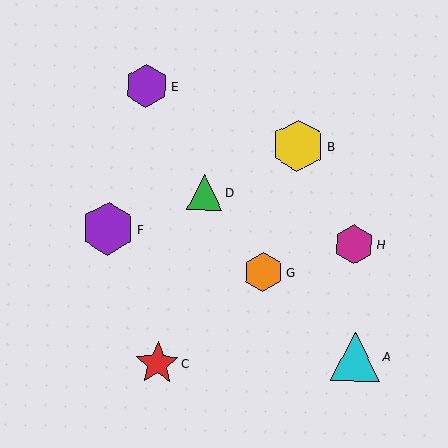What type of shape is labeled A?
Shape A is a cyan triangle.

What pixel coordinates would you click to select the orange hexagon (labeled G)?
Click at (263, 272) to select the orange hexagon G.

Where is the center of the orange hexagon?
The center of the orange hexagon is at (263, 272).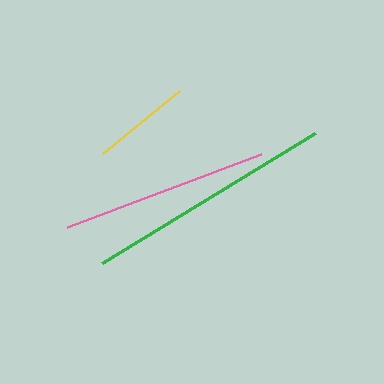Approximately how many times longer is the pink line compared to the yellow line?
The pink line is approximately 2.1 times the length of the yellow line.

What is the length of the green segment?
The green segment is approximately 249 pixels long.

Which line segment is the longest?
The green line is the longest at approximately 249 pixels.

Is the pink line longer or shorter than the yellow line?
The pink line is longer than the yellow line.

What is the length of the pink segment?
The pink segment is approximately 208 pixels long.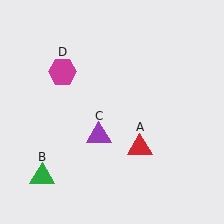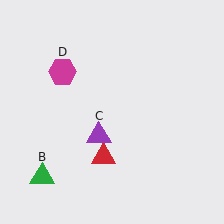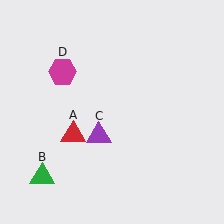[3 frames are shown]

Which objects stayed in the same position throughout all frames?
Green triangle (object B) and purple triangle (object C) and magenta hexagon (object D) remained stationary.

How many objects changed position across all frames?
1 object changed position: red triangle (object A).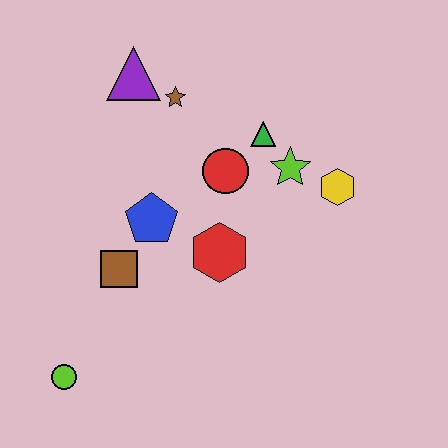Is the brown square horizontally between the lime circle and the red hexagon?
Yes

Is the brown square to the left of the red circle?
Yes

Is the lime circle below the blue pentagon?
Yes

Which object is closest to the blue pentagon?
The brown square is closest to the blue pentagon.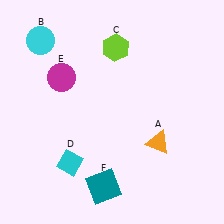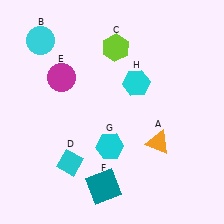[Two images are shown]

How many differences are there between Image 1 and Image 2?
There are 2 differences between the two images.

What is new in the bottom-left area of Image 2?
A cyan hexagon (G) was added in the bottom-left area of Image 2.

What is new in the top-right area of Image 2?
A cyan hexagon (H) was added in the top-right area of Image 2.